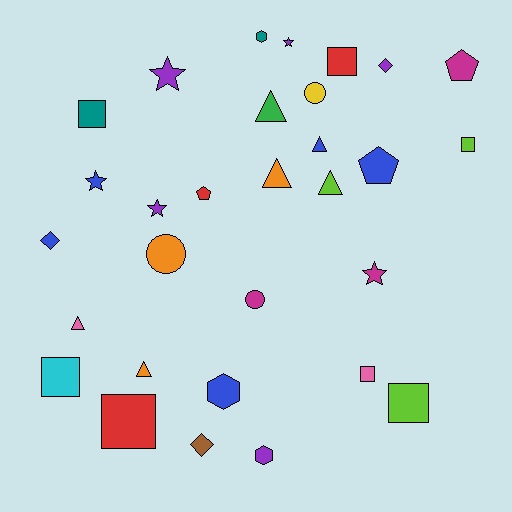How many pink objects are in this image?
There are 2 pink objects.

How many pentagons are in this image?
There are 3 pentagons.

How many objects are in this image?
There are 30 objects.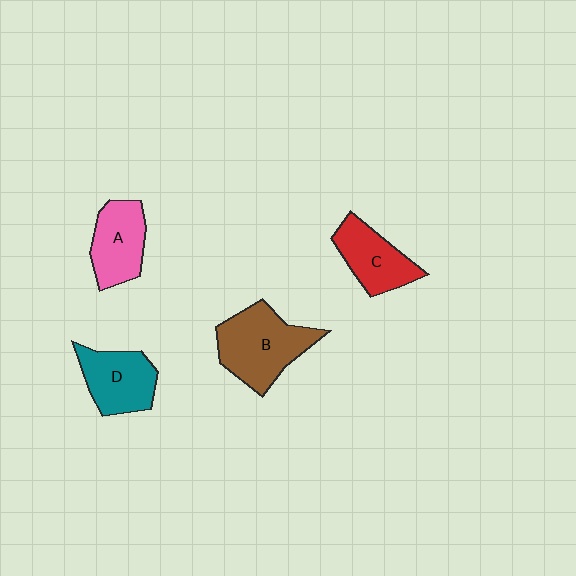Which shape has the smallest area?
Shape C (red).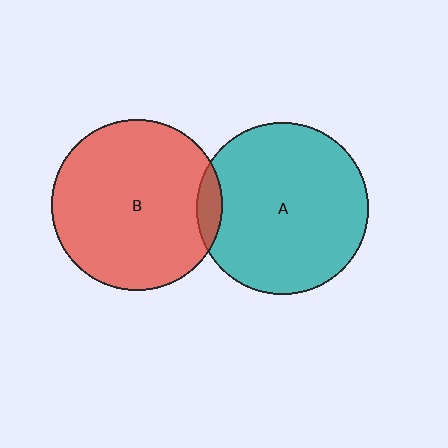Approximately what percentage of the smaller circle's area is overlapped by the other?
Approximately 5%.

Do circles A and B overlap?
Yes.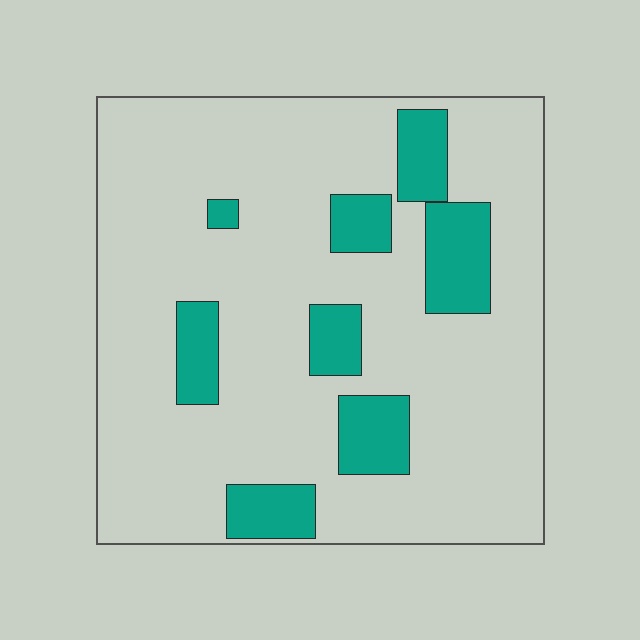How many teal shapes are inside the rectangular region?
8.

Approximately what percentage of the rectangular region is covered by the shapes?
Approximately 20%.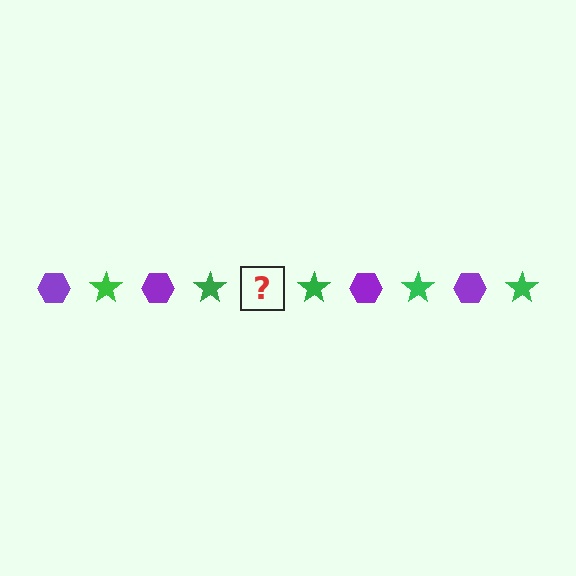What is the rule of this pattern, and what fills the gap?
The rule is that the pattern alternates between purple hexagon and green star. The gap should be filled with a purple hexagon.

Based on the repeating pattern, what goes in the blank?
The blank should be a purple hexagon.